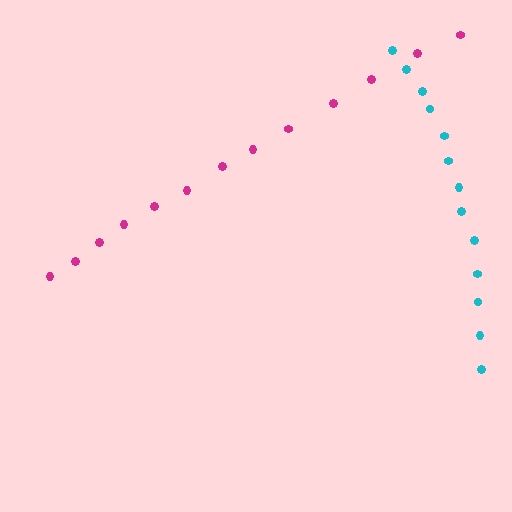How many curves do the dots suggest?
There are 2 distinct paths.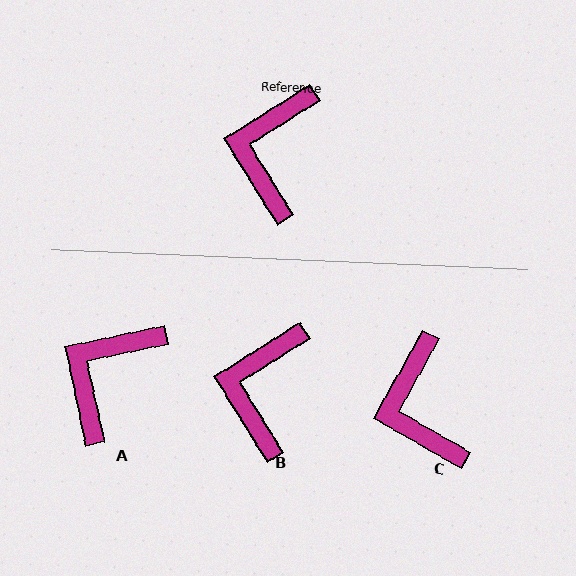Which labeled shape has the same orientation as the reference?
B.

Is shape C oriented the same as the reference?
No, it is off by about 29 degrees.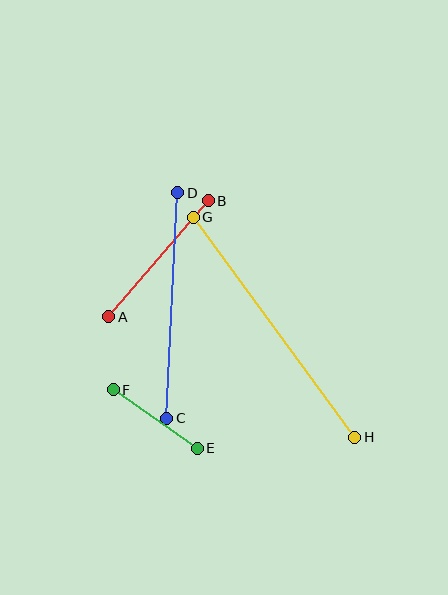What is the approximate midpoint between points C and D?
The midpoint is at approximately (172, 306) pixels.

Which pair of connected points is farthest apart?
Points G and H are farthest apart.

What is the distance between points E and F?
The distance is approximately 103 pixels.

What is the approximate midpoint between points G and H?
The midpoint is at approximately (274, 327) pixels.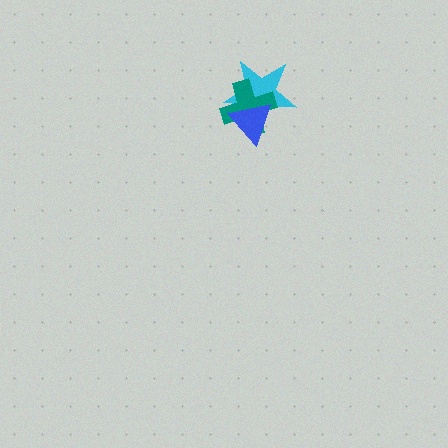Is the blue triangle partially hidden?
No, no other shape covers it.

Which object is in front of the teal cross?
The blue triangle is in front of the teal cross.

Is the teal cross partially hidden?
Yes, it is partially covered by another shape.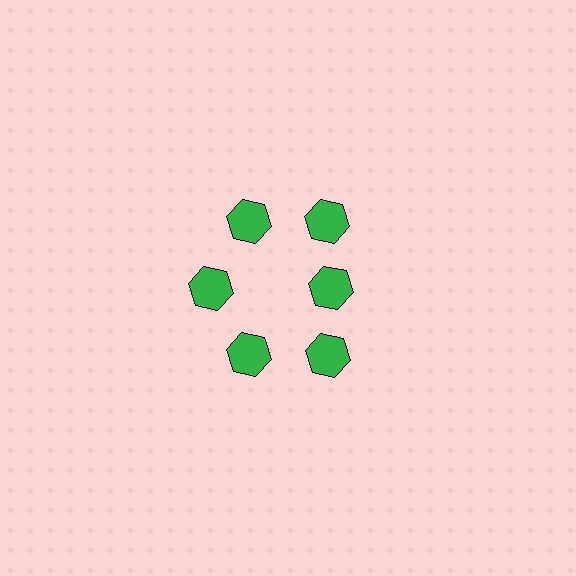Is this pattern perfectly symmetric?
No. The 6 green hexagons are arranged in a ring, but one element near the 3 o'clock position is pulled inward toward the center, breaking the 6-fold rotational symmetry.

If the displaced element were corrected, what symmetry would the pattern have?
It would have 6-fold rotational symmetry — the pattern would map onto itself every 60 degrees.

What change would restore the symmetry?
The symmetry would be restored by moving it outward, back onto the ring so that all 6 hexagons sit at equal angles and equal distance from the center.